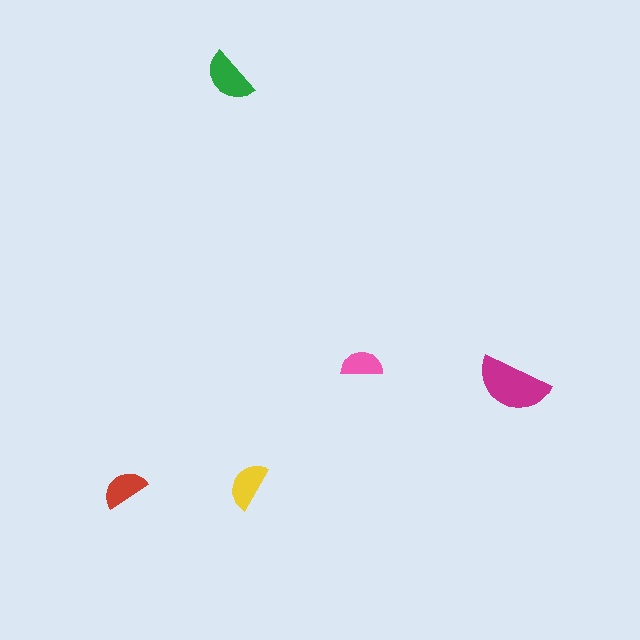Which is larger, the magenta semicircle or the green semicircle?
The magenta one.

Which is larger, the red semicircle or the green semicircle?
The green one.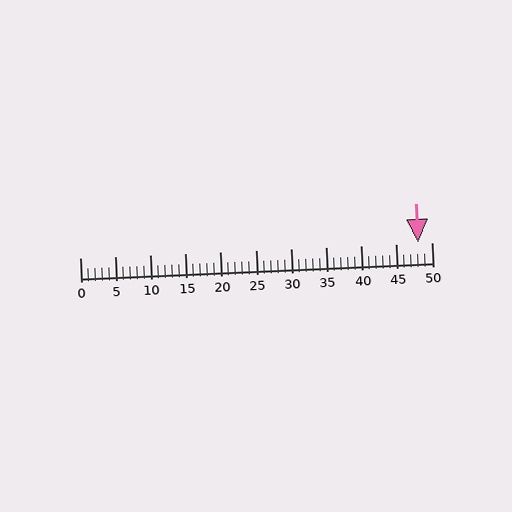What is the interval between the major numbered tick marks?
The major tick marks are spaced 5 units apart.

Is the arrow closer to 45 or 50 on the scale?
The arrow is closer to 50.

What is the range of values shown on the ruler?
The ruler shows values from 0 to 50.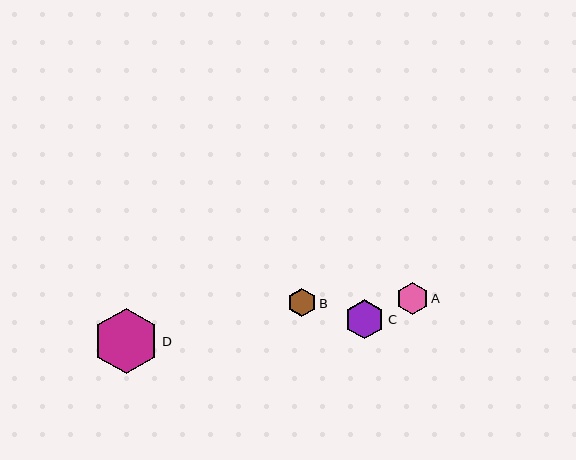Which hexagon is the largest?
Hexagon D is the largest with a size of approximately 65 pixels.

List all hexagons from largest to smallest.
From largest to smallest: D, C, A, B.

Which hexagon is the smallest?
Hexagon B is the smallest with a size of approximately 28 pixels.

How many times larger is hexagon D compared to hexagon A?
Hexagon D is approximately 2.0 times the size of hexagon A.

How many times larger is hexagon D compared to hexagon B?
Hexagon D is approximately 2.3 times the size of hexagon B.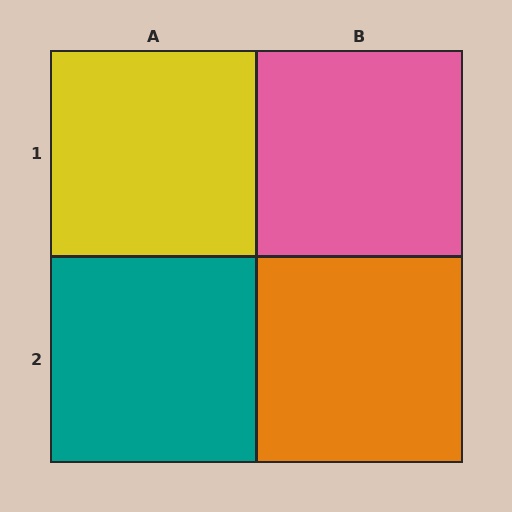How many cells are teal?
1 cell is teal.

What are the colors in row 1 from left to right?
Yellow, pink.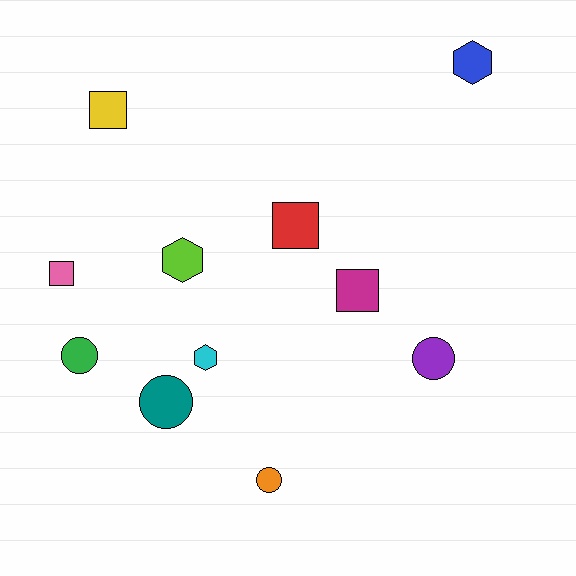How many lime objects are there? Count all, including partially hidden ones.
There is 1 lime object.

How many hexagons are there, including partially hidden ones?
There are 3 hexagons.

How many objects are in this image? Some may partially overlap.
There are 11 objects.